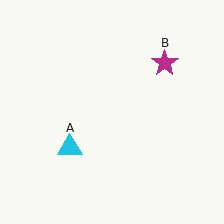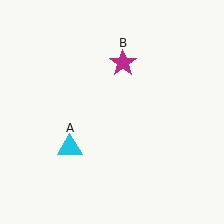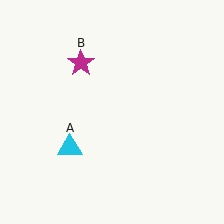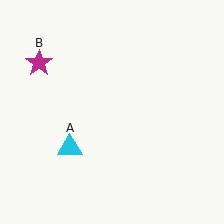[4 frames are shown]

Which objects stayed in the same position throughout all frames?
Cyan triangle (object A) remained stationary.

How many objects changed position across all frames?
1 object changed position: magenta star (object B).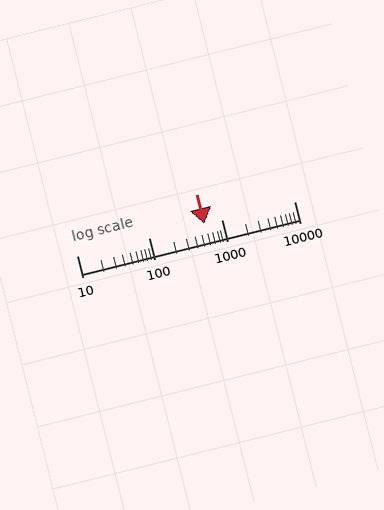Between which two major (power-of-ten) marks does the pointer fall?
The pointer is between 100 and 1000.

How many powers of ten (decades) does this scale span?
The scale spans 3 decades, from 10 to 10000.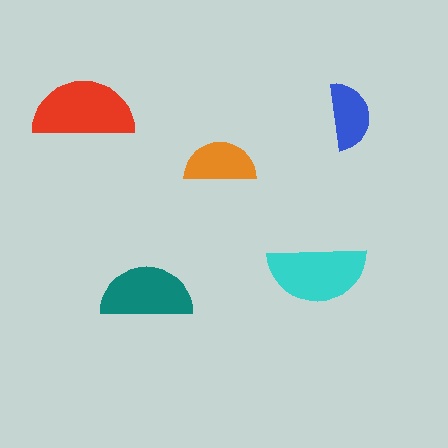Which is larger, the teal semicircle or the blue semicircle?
The teal one.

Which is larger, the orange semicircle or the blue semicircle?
The orange one.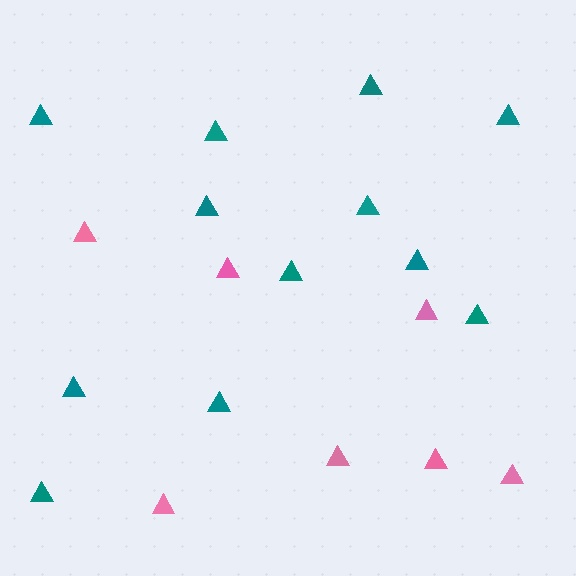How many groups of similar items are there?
There are 2 groups: one group of pink triangles (7) and one group of teal triangles (12).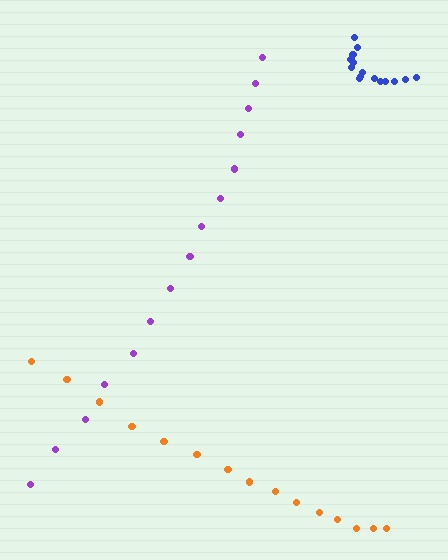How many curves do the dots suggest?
There are 3 distinct paths.